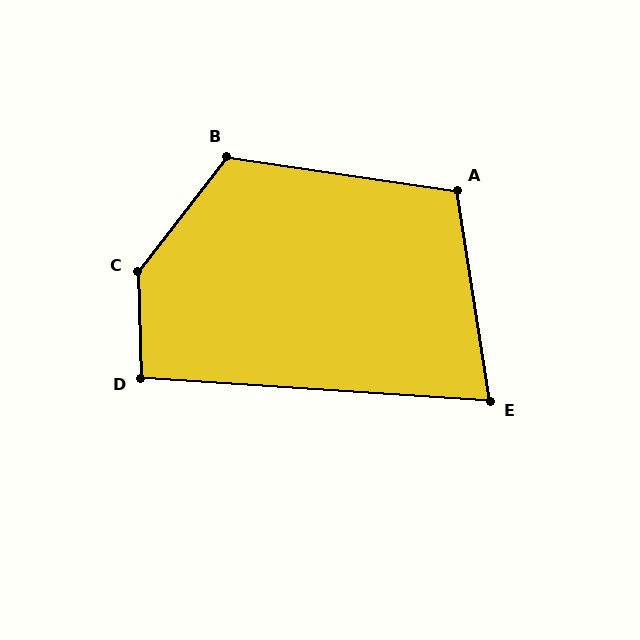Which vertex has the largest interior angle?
C, at approximately 141 degrees.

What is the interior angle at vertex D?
Approximately 95 degrees (obtuse).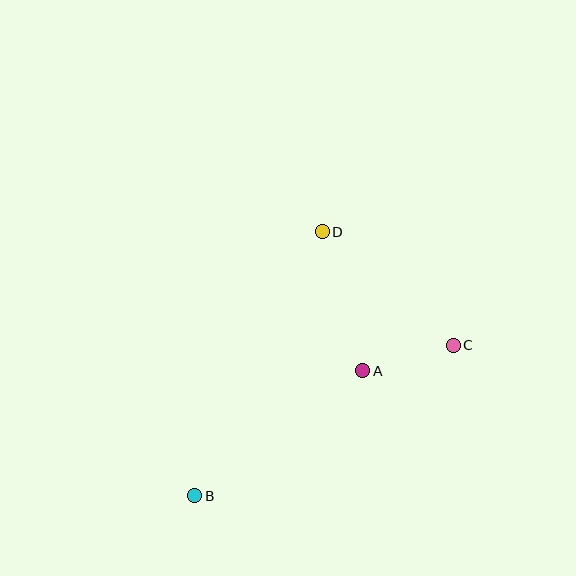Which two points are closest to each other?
Points A and C are closest to each other.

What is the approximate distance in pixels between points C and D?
The distance between C and D is approximately 173 pixels.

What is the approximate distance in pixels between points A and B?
The distance between A and B is approximately 209 pixels.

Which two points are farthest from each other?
Points B and C are farthest from each other.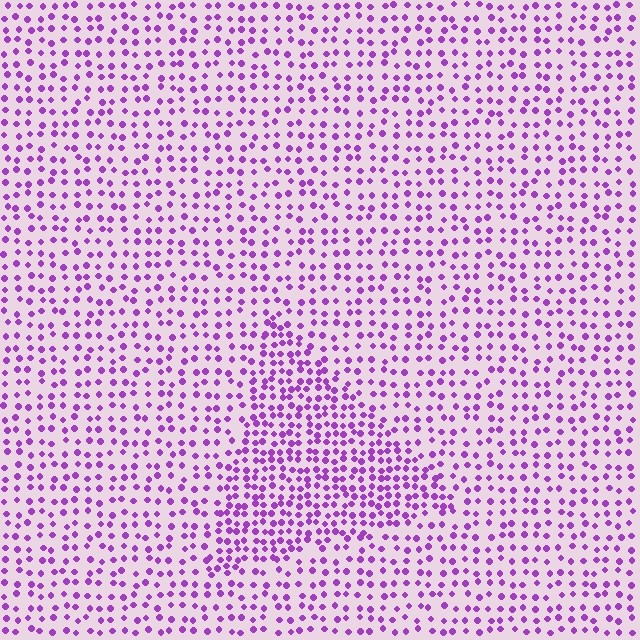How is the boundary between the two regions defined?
The boundary is defined by a change in element density (approximately 1.7x ratio). All elements are the same color, size, and shape.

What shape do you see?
I see a triangle.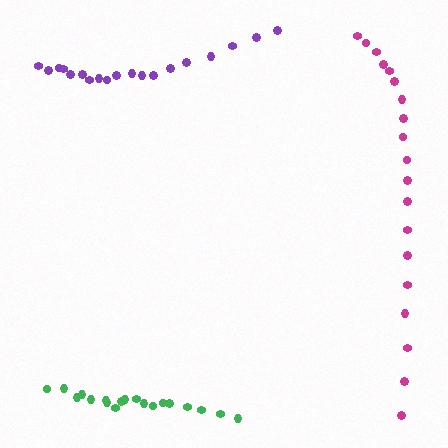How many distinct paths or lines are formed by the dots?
There are 3 distinct paths.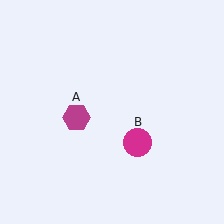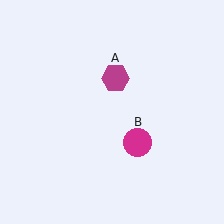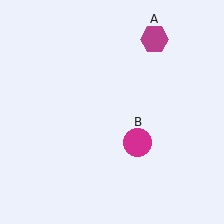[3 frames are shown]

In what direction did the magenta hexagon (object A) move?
The magenta hexagon (object A) moved up and to the right.